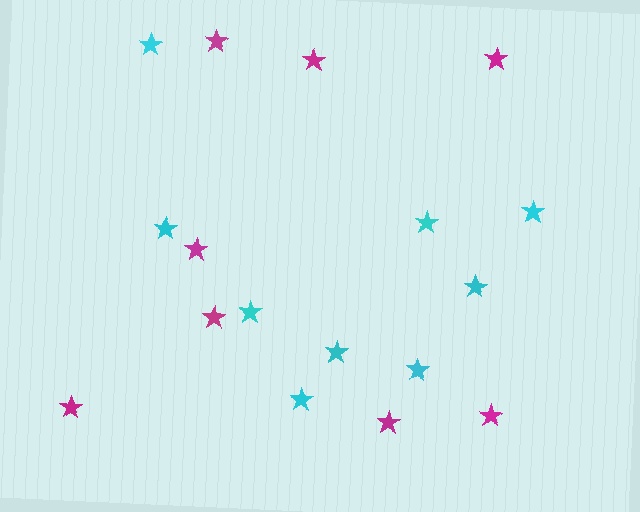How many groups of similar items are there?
There are 2 groups: one group of cyan stars (9) and one group of magenta stars (8).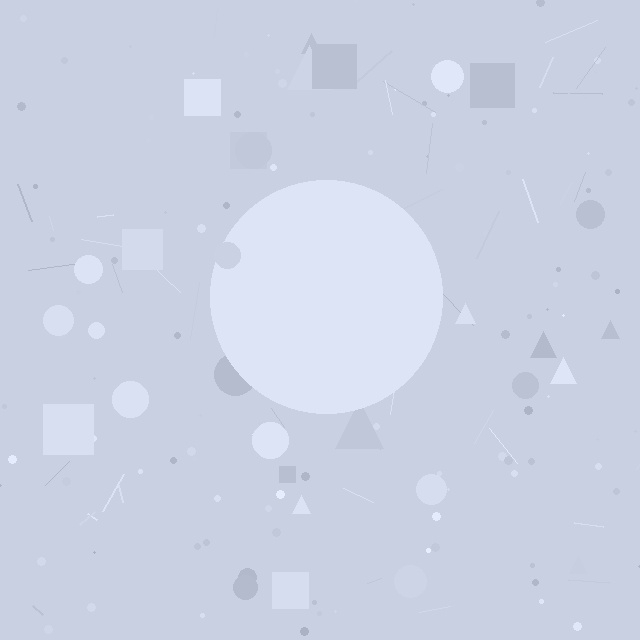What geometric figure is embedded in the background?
A circle is embedded in the background.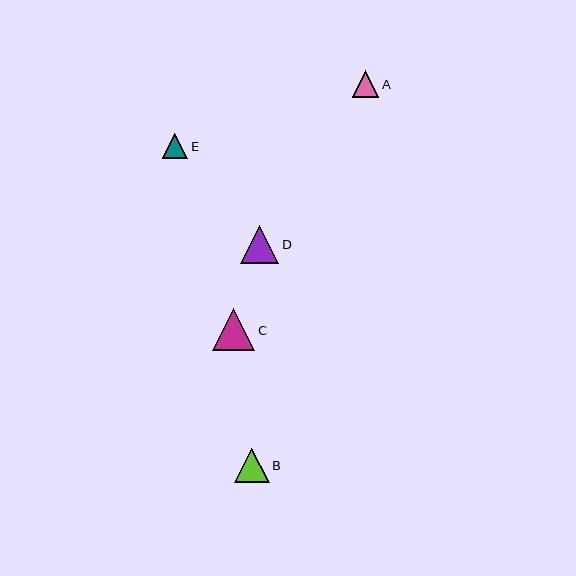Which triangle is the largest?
Triangle C is the largest with a size of approximately 42 pixels.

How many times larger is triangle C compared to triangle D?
Triangle C is approximately 1.1 times the size of triangle D.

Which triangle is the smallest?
Triangle E is the smallest with a size of approximately 26 pixels.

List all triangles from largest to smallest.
From largest to smallest: C, D, B, A, E.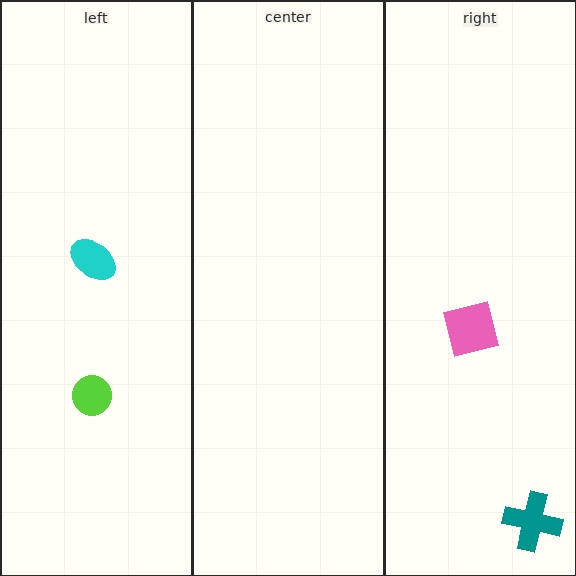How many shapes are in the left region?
2.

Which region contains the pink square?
The right region.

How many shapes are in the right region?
2.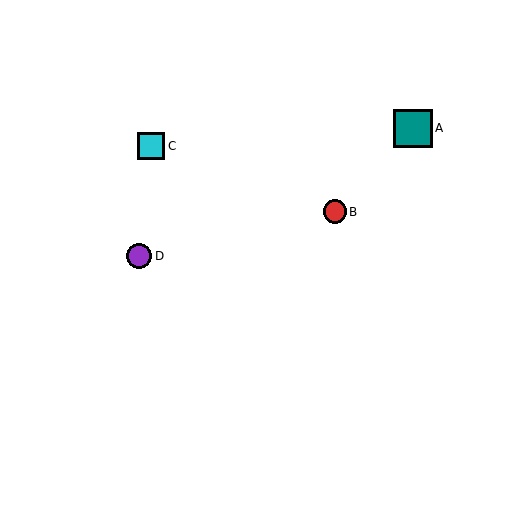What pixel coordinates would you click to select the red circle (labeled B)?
Click at (335, 212) to select the red circle B.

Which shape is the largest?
The teal square (labeled A) is the largest.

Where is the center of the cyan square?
The center of the cyan square is at (151, 146).